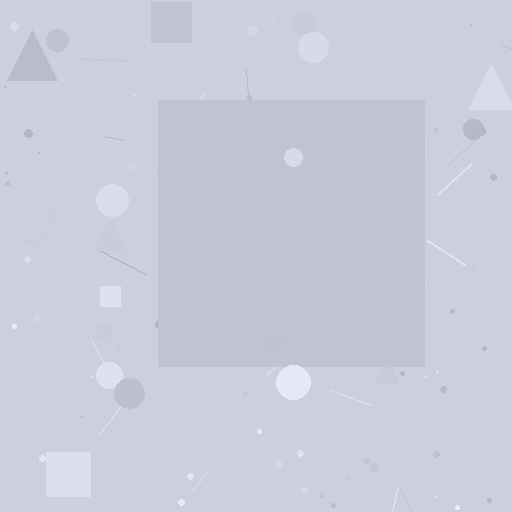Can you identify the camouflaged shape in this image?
The camouflaged shape is a square.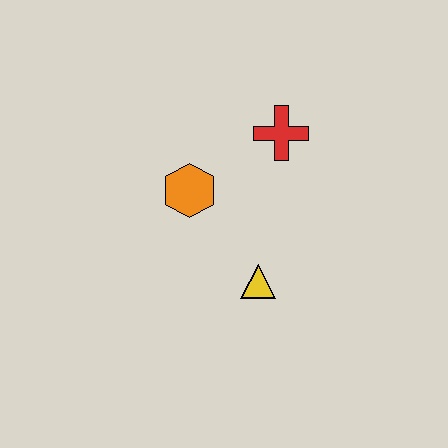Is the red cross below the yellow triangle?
No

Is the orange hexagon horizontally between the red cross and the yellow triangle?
No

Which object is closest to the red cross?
The orange hexagon is closest to the red cross.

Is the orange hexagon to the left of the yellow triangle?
Yes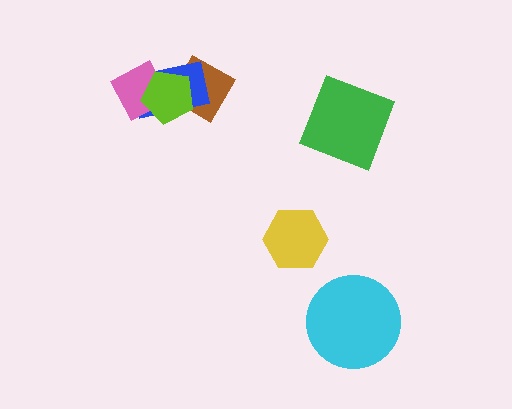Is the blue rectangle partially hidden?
Yes, it is partially covered by another shape.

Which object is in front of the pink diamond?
The lime pentagon is in front of the pink diamond.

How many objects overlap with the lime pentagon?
3 objects overlap with the lime pentagon.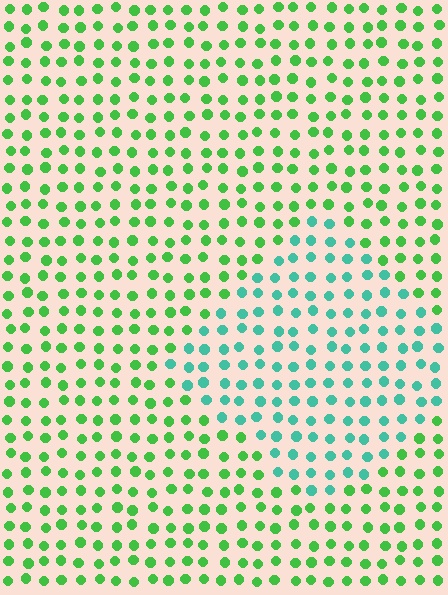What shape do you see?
I see a diamond.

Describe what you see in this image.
The image is filled with small green elements in a uniform arrangement. A diamond-shaped region is visible where the elements are tinted to a slightly different hue, forming a subtle color boundary.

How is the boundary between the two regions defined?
The boundary is defined purely by a slight shift in hue (about 45 degrees). Spacing, size, and orientation are identical on both sides.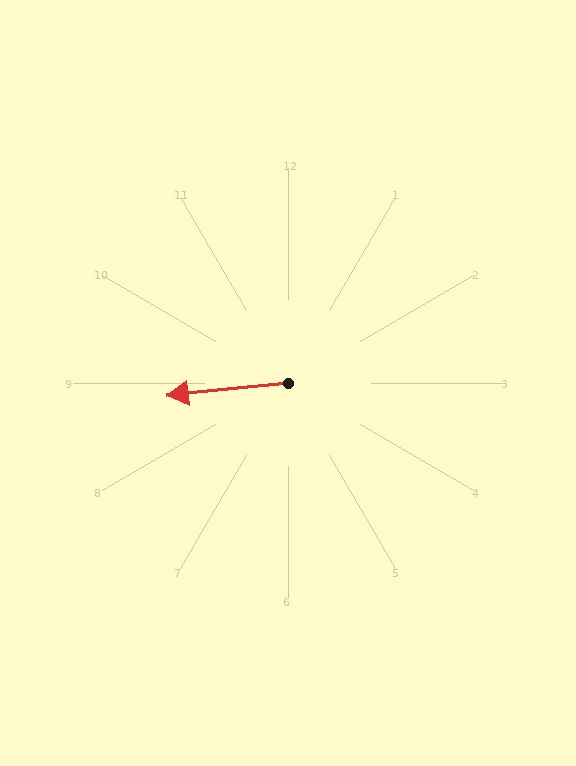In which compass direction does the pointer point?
West.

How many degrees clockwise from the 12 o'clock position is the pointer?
Approximately 264 degrees.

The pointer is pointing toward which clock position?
Roughly 9 o'clock.